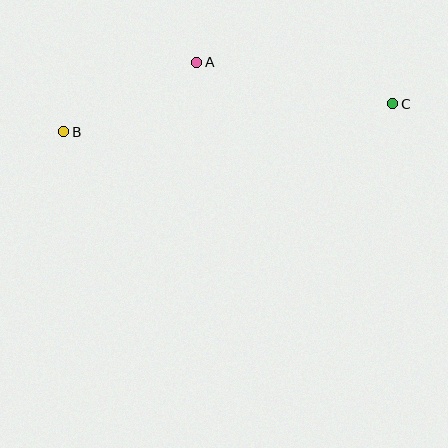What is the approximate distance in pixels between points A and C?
The distance between A and C is approximately 200 pixels.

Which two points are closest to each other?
Points A and B are closest to each other.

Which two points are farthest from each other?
Points B and C are farthest from each other.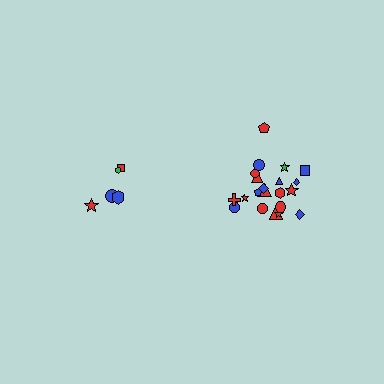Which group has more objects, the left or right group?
The right group.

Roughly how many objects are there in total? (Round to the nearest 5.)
Roughly 25 objects in total.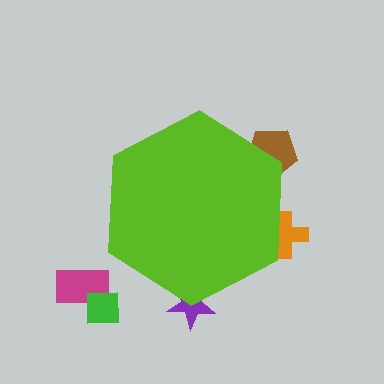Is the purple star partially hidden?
Yes, the purple star is partially hidden behind the lime hexagon.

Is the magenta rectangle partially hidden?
No, the magenta rectangle is fully visible.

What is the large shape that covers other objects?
A lime hexagon.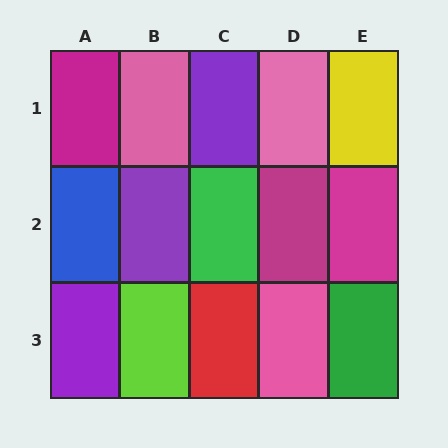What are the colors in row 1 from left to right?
Magenta, pink, purple, pink, yellow.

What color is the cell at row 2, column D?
Magenta.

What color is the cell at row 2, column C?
Green.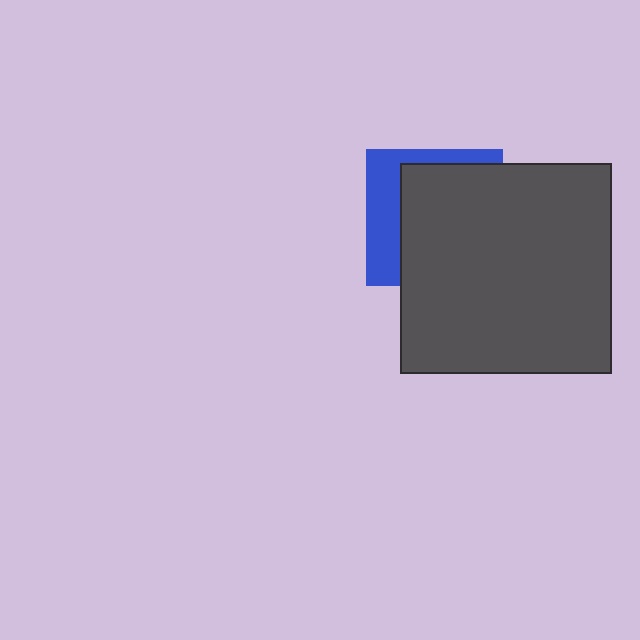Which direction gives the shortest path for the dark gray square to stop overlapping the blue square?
Moving right gives the shortest separation.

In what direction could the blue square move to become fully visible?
The blue square could move left. That would shift it out from behind the dark gray square entirely.